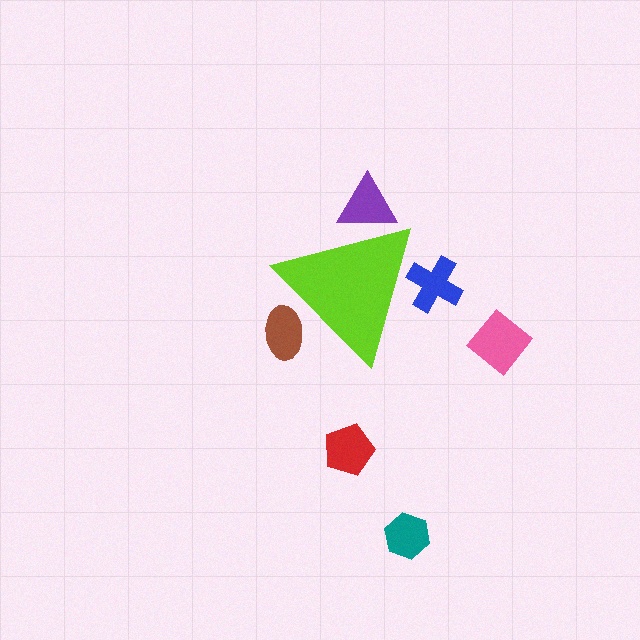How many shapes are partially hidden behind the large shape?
3 shapes are partially hidden.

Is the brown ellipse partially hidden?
Yes, the brown ellipse is partially hidden behind the lime triangle.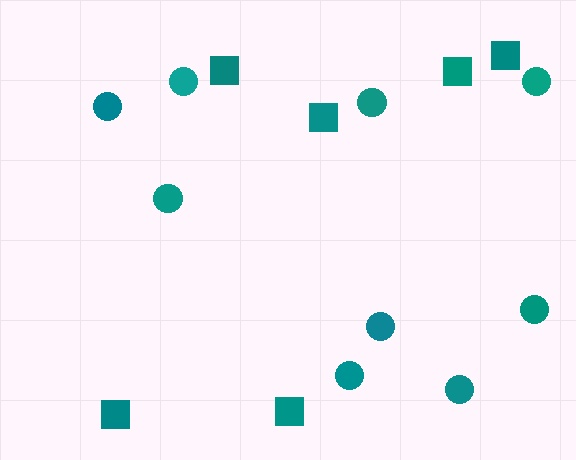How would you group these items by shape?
There are 2 groups: one group of circles (9) and one group of squares (6).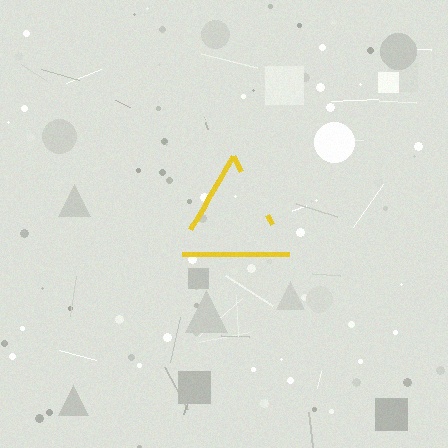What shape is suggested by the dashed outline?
The dashed outline suggests a triangle.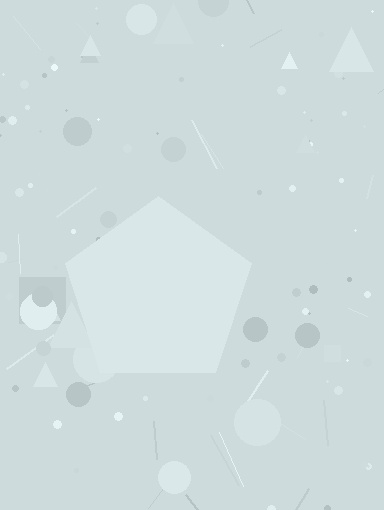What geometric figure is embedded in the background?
A pentagon is embedded in the background.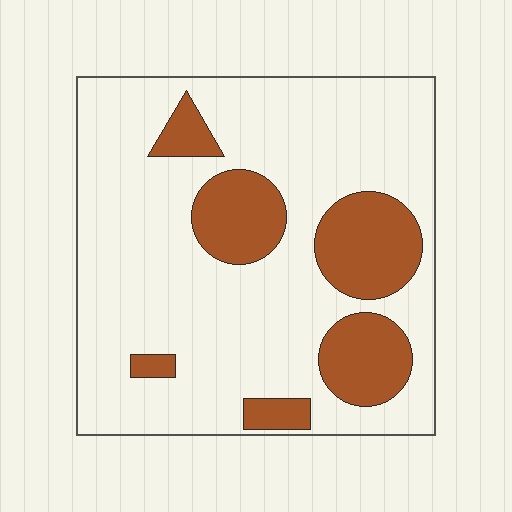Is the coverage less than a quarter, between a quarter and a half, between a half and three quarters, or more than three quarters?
Less than a quarter.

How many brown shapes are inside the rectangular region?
6.